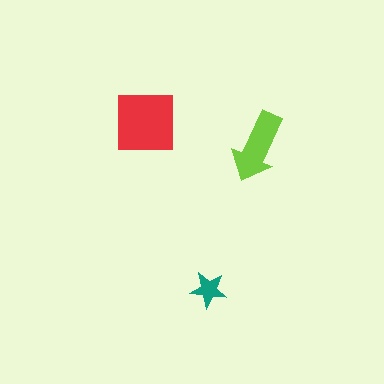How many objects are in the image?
There are 3 objects in the image.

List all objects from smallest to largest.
The teal star, the lime arrow, the red square.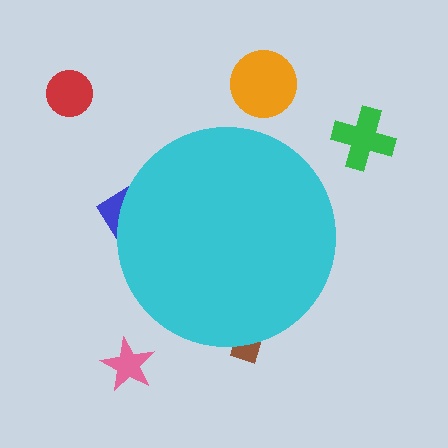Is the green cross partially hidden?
No, the green cross is fully visible.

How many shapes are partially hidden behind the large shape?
2 shapes are partially hidden.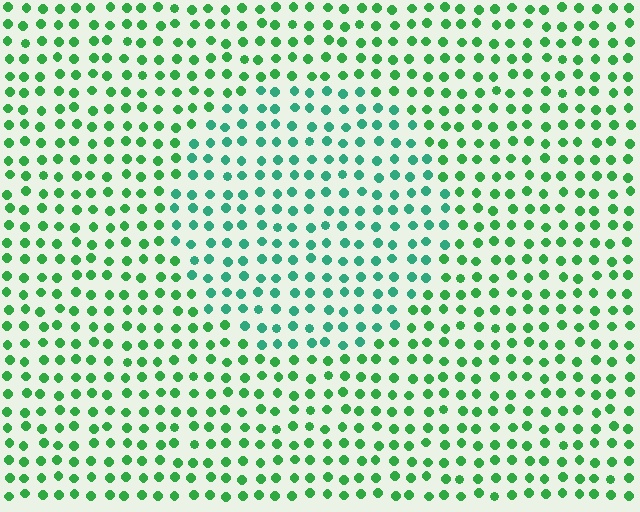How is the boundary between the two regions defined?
The boundary is defined purely by a slight shift in hue (about 30 degrees). Spacing, size, and orientation are identical on both sides.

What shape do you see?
I see a circle.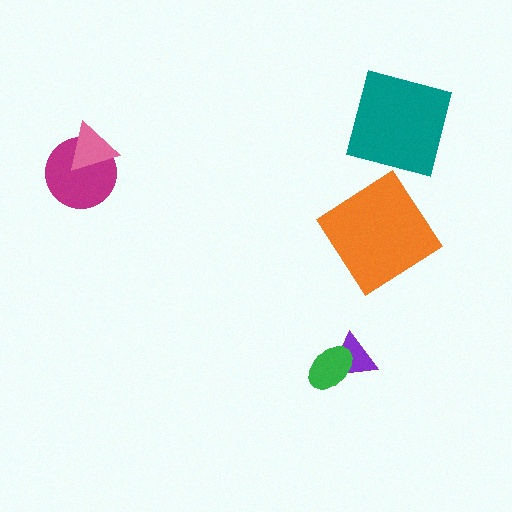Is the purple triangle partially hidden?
Yes, it is partially covered by another shape.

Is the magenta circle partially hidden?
Yes, it is partially covered by another shape.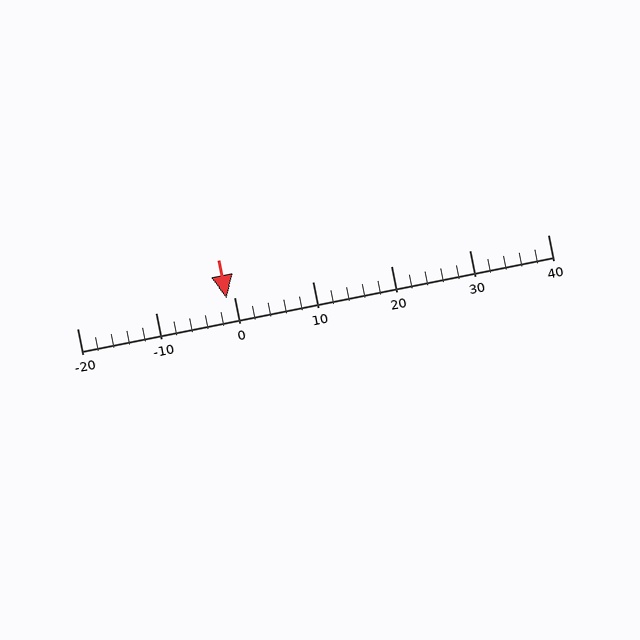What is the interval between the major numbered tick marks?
The major tick marks are spaced 10 units apart.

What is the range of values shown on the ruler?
The ruler shows values from -20 to 40.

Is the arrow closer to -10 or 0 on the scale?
The arrow is closer to 0.